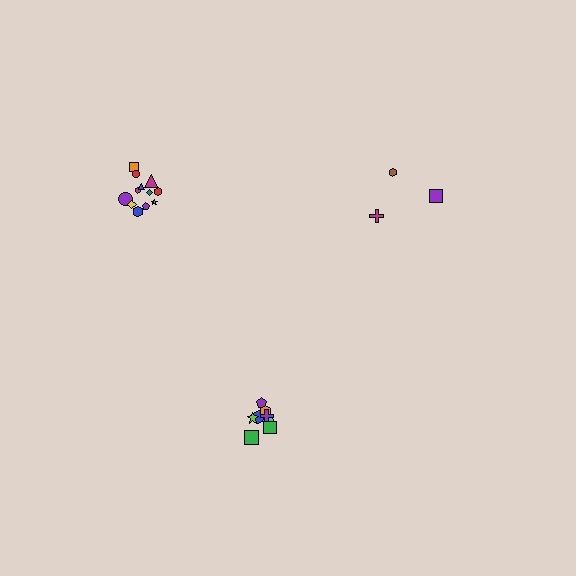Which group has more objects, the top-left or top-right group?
The top-left group.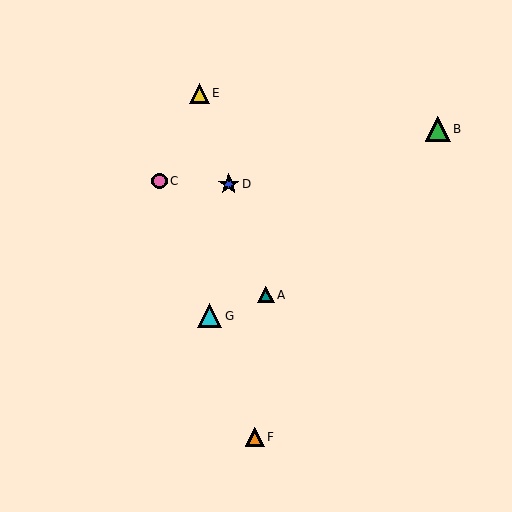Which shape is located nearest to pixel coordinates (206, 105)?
The yellow triangle (labeled E) at (200, 93) is nearest to that location.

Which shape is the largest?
The cyan triangle (labeled G) is the largest.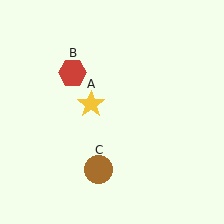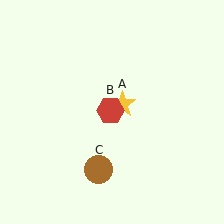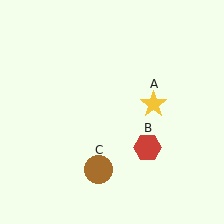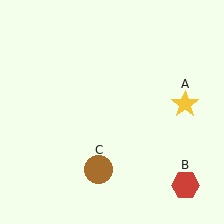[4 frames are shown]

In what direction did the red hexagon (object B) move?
The red hexagon (object B) moved down and to the right.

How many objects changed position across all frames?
2 objects changed position: yellow star (object A), red hexagon (object B).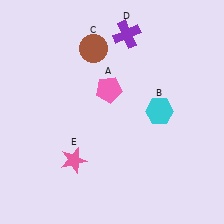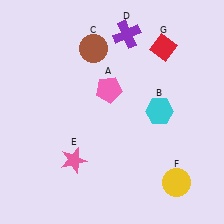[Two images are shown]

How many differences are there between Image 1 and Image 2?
There are 2 differences between the two images.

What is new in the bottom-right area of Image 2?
A yellow circle (F) was added in the bottom-right area of Image 2.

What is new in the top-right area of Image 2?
A red diamond (G) was added in the top-right area of Image 2.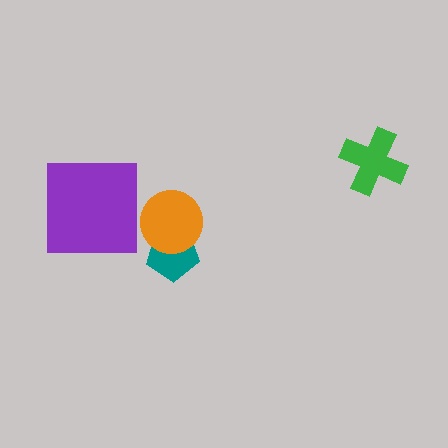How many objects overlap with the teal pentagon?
1 object overlaps with the teal pentagon.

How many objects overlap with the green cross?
0 objects overlap with the green cross.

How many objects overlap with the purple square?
0 objects overlap with the purple square.